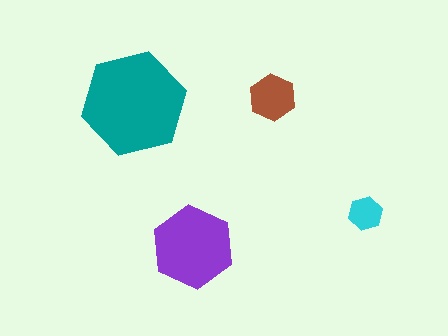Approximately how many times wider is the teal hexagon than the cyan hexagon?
About 3 times wider.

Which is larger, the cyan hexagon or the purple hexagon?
The purple one.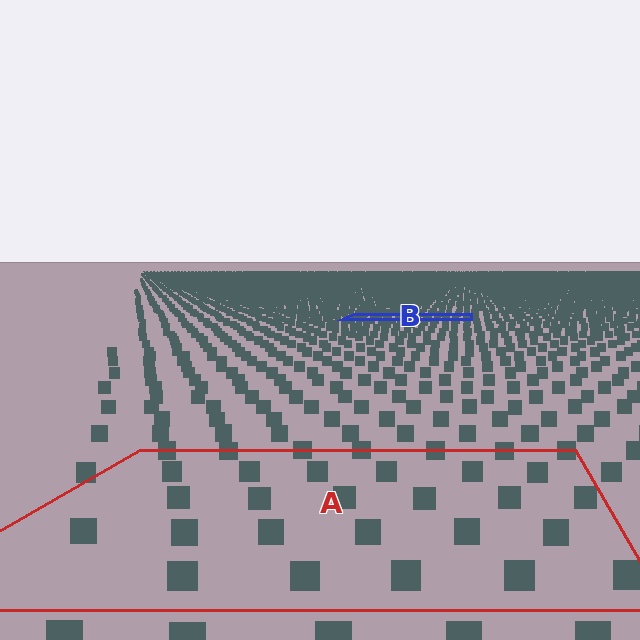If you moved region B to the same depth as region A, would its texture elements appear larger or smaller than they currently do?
They would appear larger. At a closer depth, the same texture elements are projected at a bigger on-screen size.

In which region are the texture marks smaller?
The texture marks are smaller in region B, because it is farther away.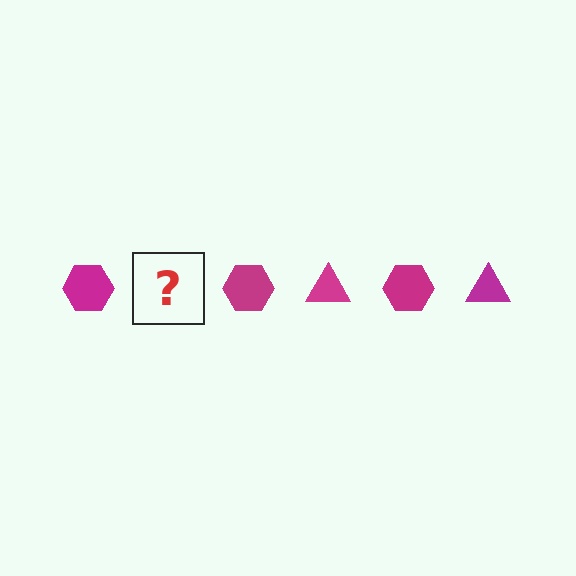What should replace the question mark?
The question mark should be replaced with a magenta triangle.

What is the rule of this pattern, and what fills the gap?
The rule is that the pattern cycles through hexagon, triangle shapes in magenta. The gap should be filled with a magenta triangle.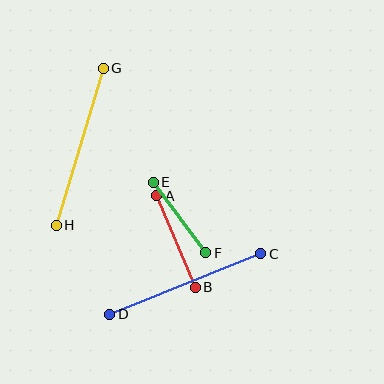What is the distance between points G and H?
The distance is approximately 164 pixels.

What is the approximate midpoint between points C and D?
The midpoint is at approximately (185, 284) pixels.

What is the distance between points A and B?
The distance is approximately 99 pixels.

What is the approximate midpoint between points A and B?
The midpoint is at approximately (176, 241) pixels.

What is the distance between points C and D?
The distance is approximately 163 pixels.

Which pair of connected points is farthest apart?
Points G and H are farthest apart.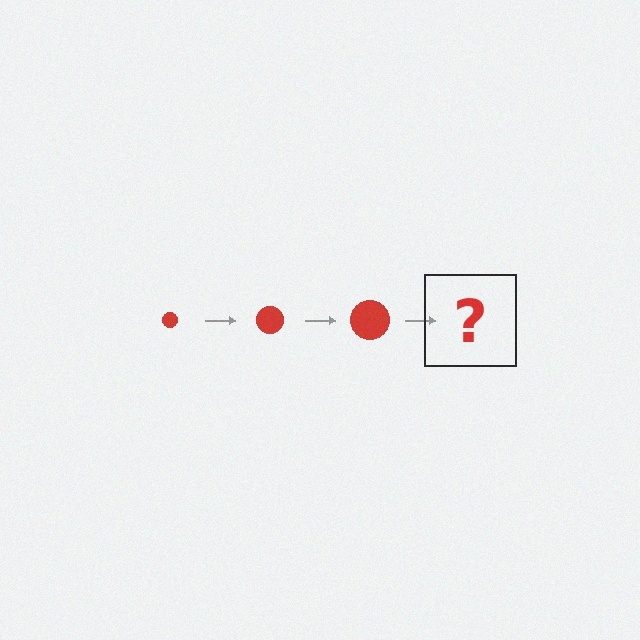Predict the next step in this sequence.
The next step is a red circle, larger than the previous one.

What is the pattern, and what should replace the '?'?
The pattern is that the circle gets progressively larger each step. The '?' should be a red circle, larger than the previous one.